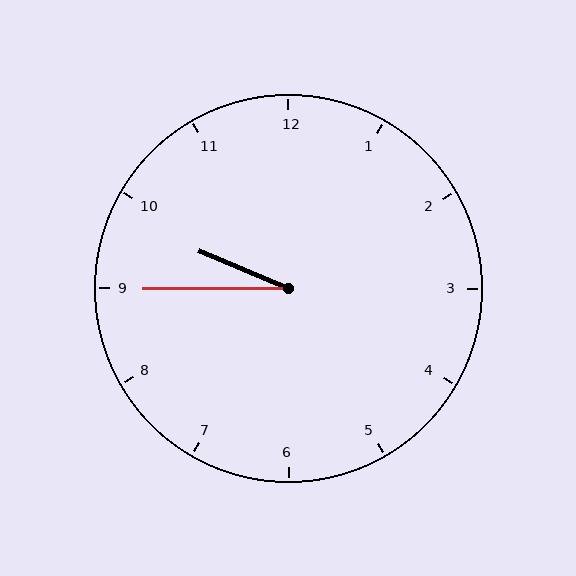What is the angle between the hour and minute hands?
Approximately 22 degrees.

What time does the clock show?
9:45.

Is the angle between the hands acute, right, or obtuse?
It is acute.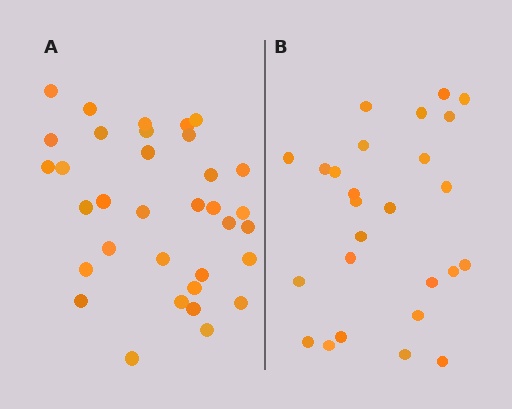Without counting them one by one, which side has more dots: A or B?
Region A (the left region) has more dots.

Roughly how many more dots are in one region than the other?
Region A has roughly 8 or so more dots than region B.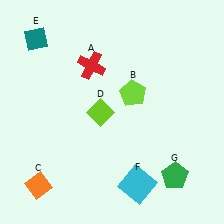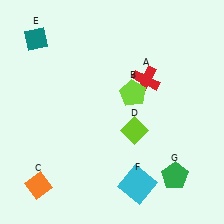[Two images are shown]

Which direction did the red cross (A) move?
The red cross (A) moved right.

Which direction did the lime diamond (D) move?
The lime diamond (D) moved right.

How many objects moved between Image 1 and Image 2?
2 objects moved between the two images.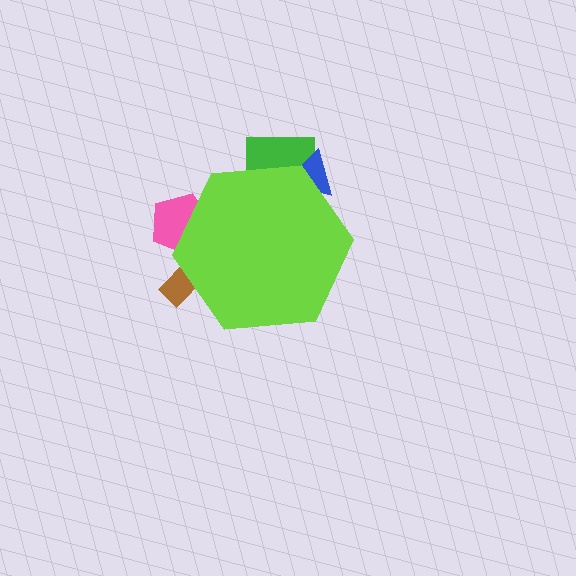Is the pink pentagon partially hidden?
Yes, the pink pentagon is partially hidden behind the lime hexagon.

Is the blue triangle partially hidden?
Yes, the blue triangle is partially hidden behind the lime hexagon.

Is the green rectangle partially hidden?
Yes, the green rectangle is partially hidden behind the lime hexagon.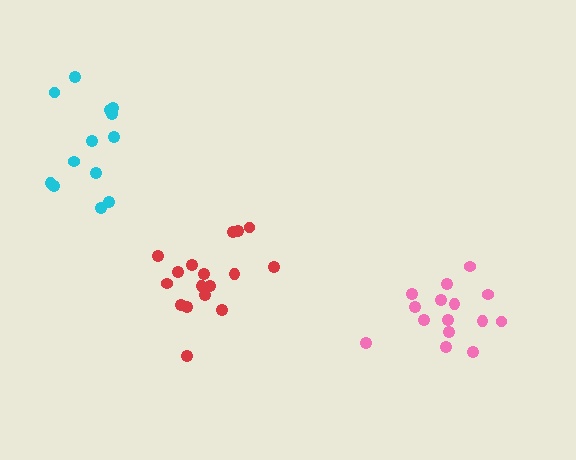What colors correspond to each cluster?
The clusters are colored: cyan, red, pink.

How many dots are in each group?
Group 1: 13 dots, Group 2: 17 dots, Group 3: 15 dots (45 total).